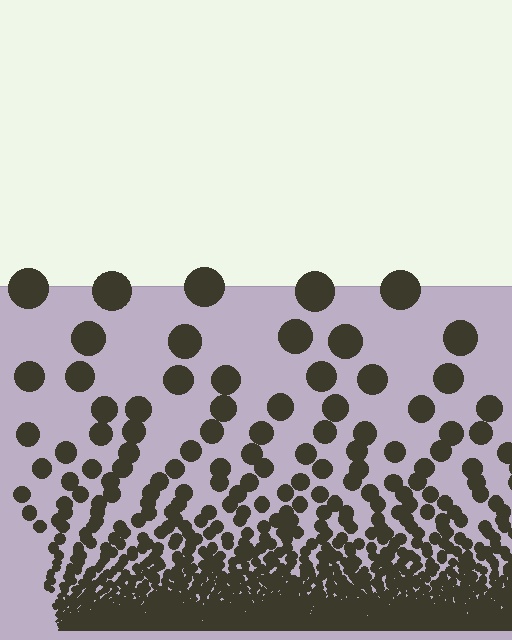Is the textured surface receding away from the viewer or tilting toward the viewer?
The surface appears to tilt toward the viewer. Texture elements get larger and sparser toward the top.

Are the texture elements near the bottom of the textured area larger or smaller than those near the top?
Smaller. The gradient is inverted — elements near the bottom are smaller and denser.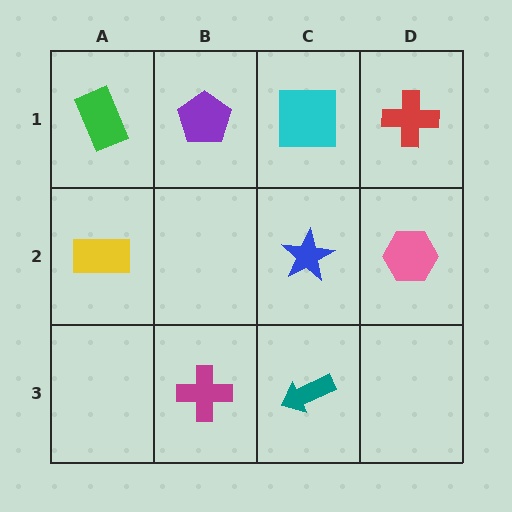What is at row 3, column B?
A magenta cross.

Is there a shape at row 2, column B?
No, that cell is empty.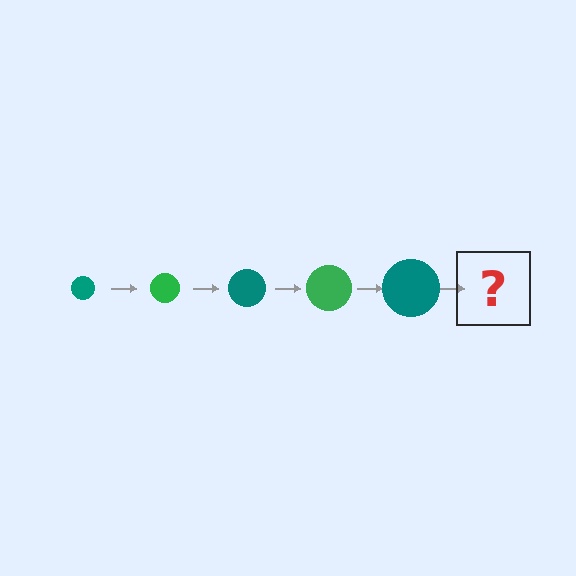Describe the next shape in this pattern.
It should be a green circle, larger than the previous one.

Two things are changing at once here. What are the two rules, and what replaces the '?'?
The two rules are that the circle grows larger each step and the color cycles through teal and green. The '?' should be a green circle, larger than the previous one.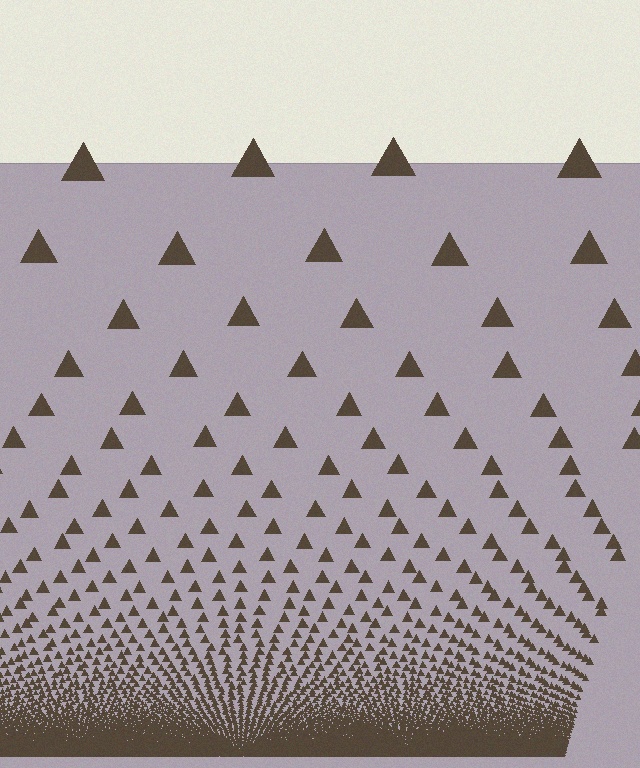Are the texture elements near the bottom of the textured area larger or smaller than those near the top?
Smaller. The gradient is inverted — elements near the bottom are smaller and denser.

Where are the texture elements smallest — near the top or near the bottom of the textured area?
Near the bottom.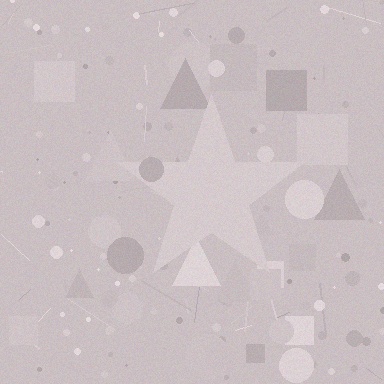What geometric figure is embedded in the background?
A star is embedded in the background.